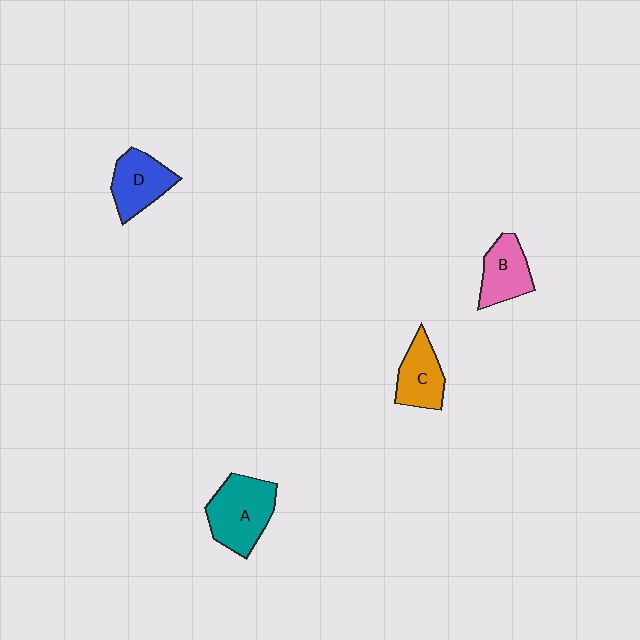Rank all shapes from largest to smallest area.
From largest to smallest: A (teal), D (blue), C (orange), B (pink).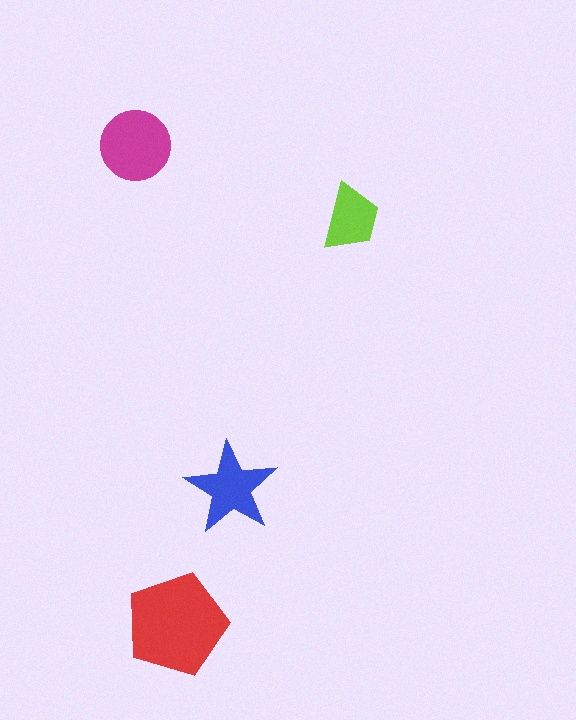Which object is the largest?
The red pentagon.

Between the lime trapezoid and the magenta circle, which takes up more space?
The magenta circle.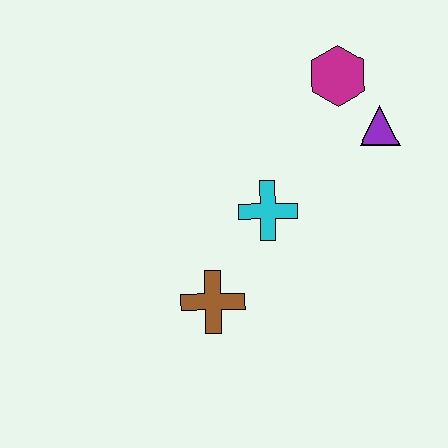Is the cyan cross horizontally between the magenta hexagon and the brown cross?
Yes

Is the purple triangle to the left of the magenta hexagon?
No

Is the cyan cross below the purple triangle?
Yes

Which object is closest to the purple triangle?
The magenta hexagon is closest to the purple triangle.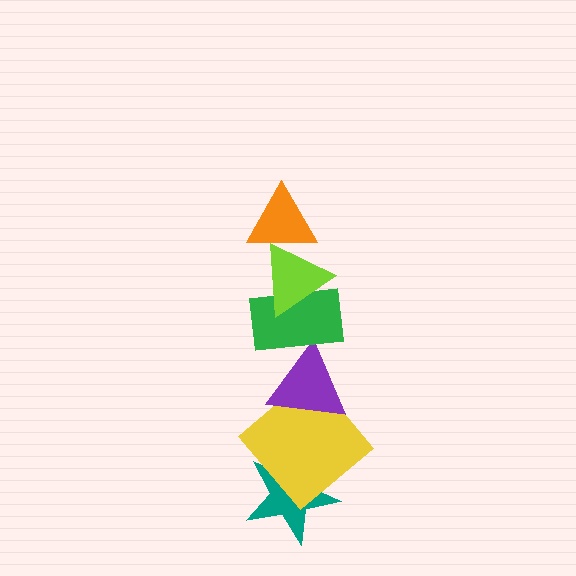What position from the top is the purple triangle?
The purple triangle is 4th from the top.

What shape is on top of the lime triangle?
The orange triangle is on top of the lime triangle.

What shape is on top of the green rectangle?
The lime triangle is on top of the green rectangle.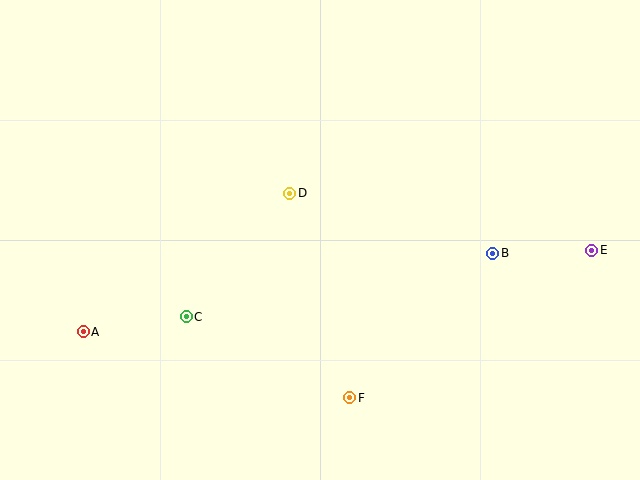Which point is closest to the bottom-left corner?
Point A is closest to the bottom-left corner.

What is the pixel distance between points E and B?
The distance between E and B is 99 pixels.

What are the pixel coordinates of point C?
Point C is at (186, 317).